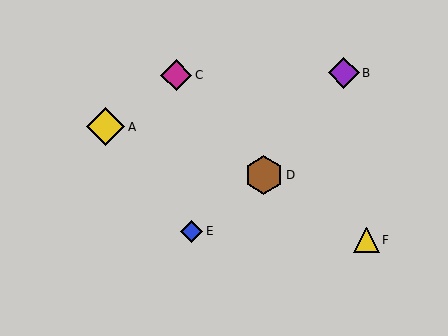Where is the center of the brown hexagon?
The center of the brown hexagon is at (264, 175).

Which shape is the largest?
The brown hexagon (labeled D) is the largest.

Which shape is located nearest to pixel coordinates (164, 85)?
The magenta diamond (labeled C) at (176, 75) is nearest to that location.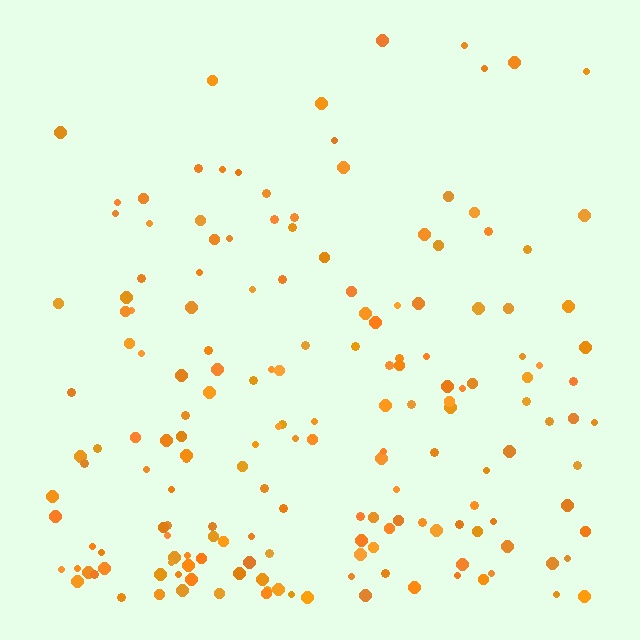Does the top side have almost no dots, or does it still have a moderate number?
Still a moderate number, just noticeably fewer than the bottom.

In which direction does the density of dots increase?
From top to bottom, with the bottom side densest.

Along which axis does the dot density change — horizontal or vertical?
Vertical.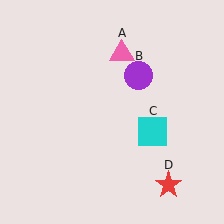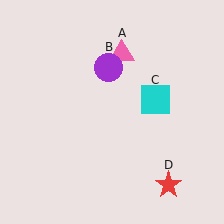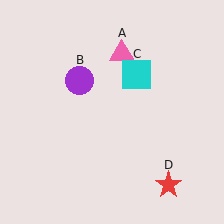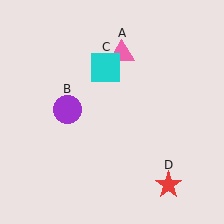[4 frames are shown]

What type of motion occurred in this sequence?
The purple circle (object B), cyan square (object C) rotated counterclockwise around the center of the scene.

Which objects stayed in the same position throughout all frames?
Pink triangle (object A) and red star (object D) remained stationary.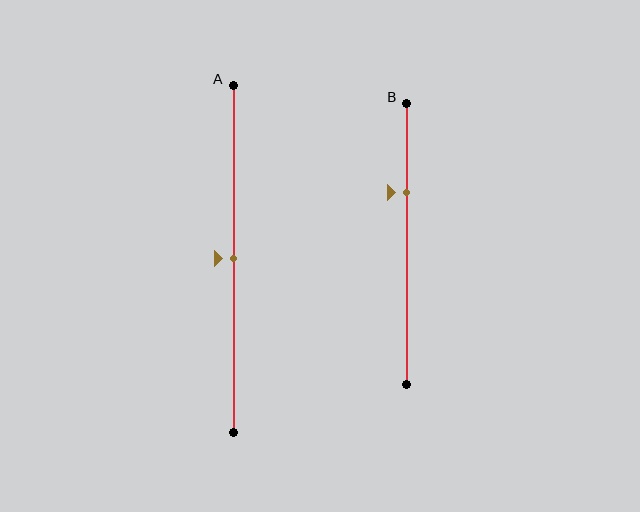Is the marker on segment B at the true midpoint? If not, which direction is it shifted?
No, the marker on segment B is shifted upward by about 18% of the segment length.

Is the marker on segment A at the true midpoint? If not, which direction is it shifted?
Yes, the marker on segment A is at the true midpoint.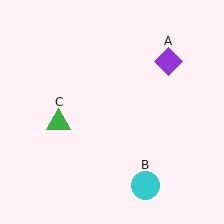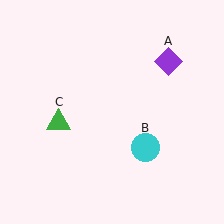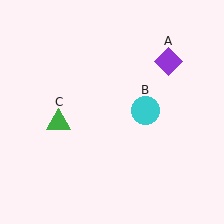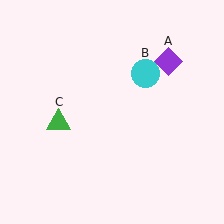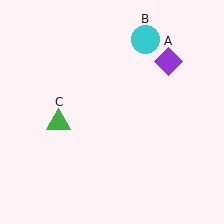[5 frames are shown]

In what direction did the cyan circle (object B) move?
The cyan circle (object B) moved up.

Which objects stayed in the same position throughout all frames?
Purple diamond (object A) and green triangle (object C) remained stationary.